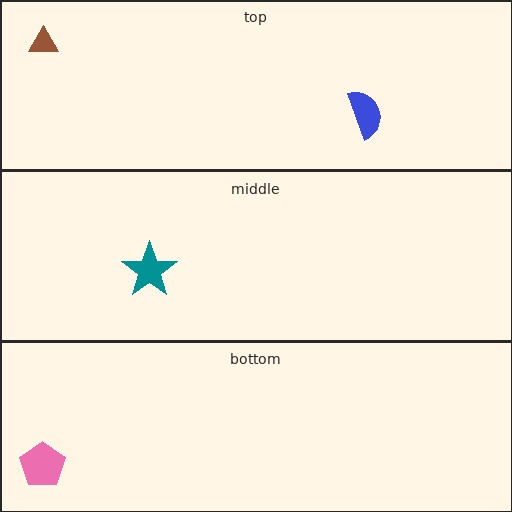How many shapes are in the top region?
2.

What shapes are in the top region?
The blue semicircle, the brown triangle.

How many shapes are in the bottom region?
1.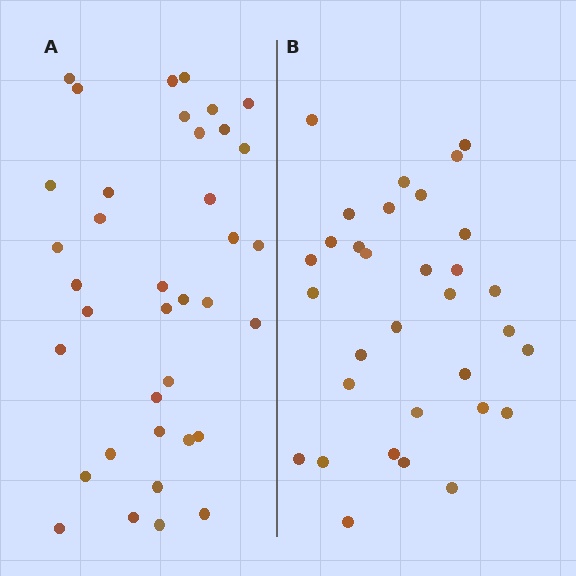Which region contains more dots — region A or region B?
Region A (the left region) has more dots.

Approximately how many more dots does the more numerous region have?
Region A has about 5 more dots than region B.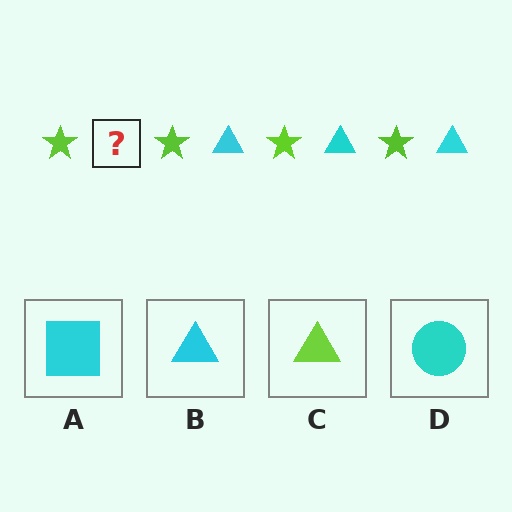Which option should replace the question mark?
Option B.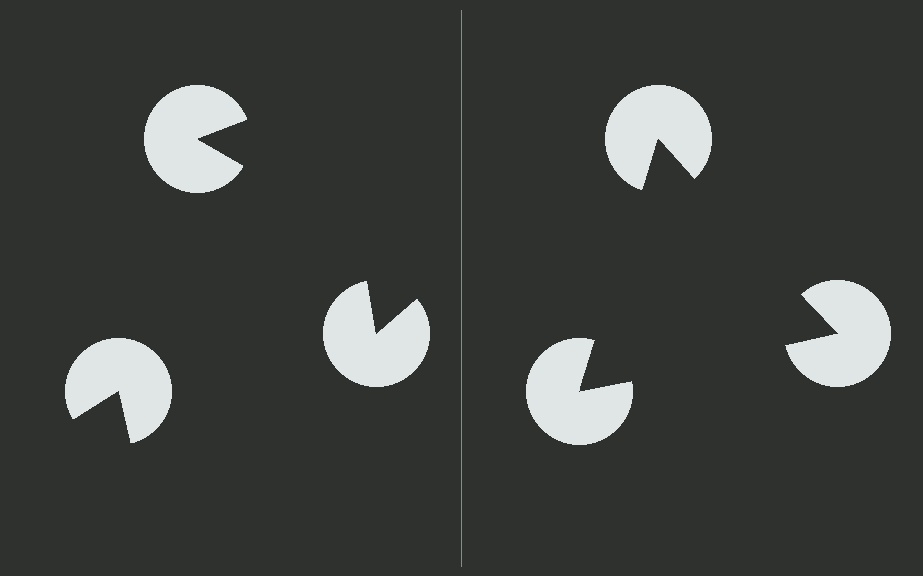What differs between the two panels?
The pac-man discs are positioned identically on both sides; only the wedge orientations differ. On the right they align to a triangle; on the left they are misaligned.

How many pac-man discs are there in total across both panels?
6 — 3 on each side.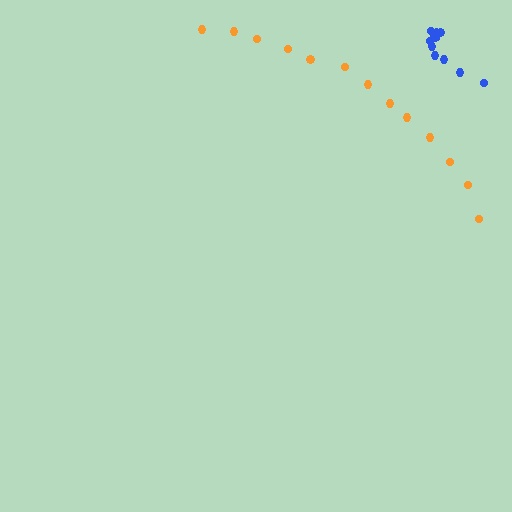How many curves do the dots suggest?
There are 2 distinct paths.